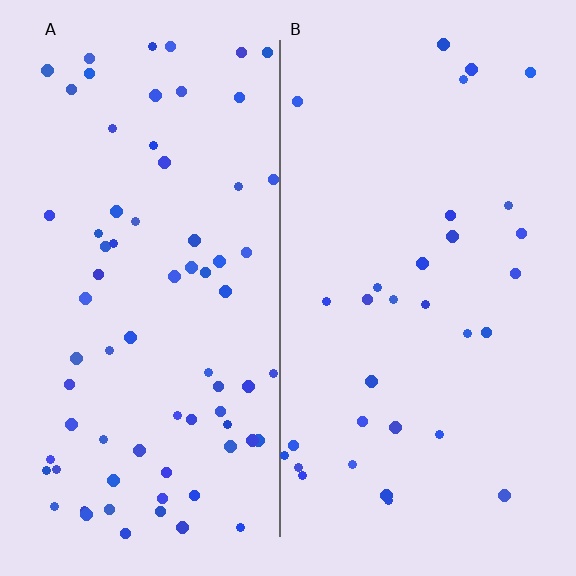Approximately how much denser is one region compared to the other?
Approximately 2.3× — region A over region B.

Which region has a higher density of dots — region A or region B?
A (the left).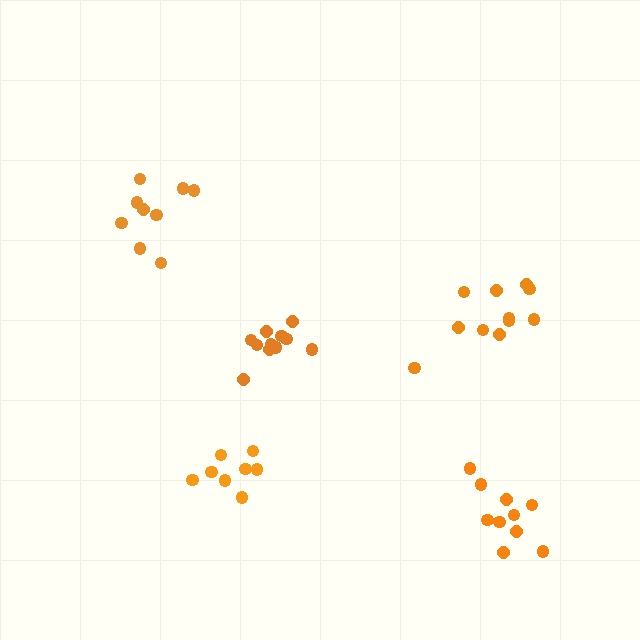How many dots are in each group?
Group 1: 11 dots, Group 2: 8 dots, Group 3: 9 dots, Group 4: 11 dots, Group 5: 10 dots (49 total).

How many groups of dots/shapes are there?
There are 5 groups.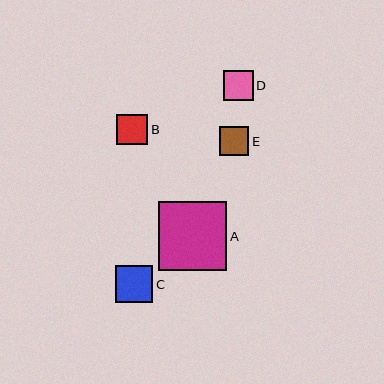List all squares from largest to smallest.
From largest to smallest: A, C, B, D, E.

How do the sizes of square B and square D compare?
Square B and square D are approximately the same size.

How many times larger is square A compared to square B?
Square A is approximately 2.2 times the size of square B.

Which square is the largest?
Square A is the largest with a size of approximately 68 pixels.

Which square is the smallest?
Square E is the smallest with a size of approximately 29 pixels.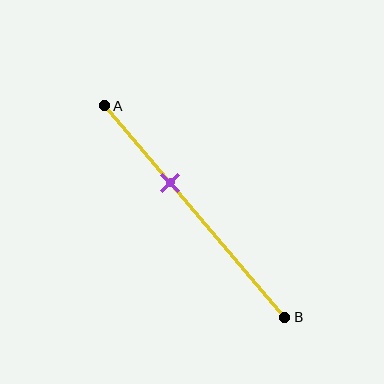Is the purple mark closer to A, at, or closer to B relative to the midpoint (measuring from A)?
The purple mark is closer to point A than the midpoint of segment AB.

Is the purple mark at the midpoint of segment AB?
No, the mark is at about 35% from A, not at the 50% midpoint.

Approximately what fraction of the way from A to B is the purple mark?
The purple mark is approximately 35% of the way from A to B.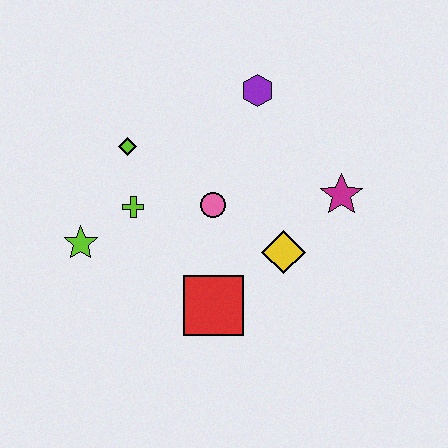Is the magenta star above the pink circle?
Yes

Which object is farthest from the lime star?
The magenta star is farthest from the lime star.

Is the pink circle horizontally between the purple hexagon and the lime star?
Yes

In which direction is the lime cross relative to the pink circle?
The lime cross is to the left of the pink circle.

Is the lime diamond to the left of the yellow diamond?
Yes